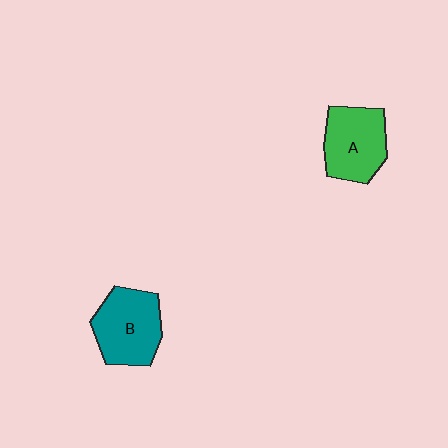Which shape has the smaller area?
Shape A (green).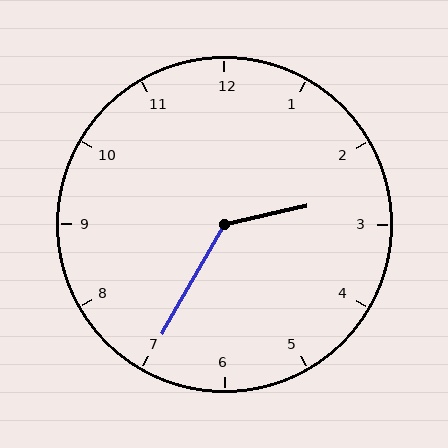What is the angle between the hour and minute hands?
Approximately 132 degrees.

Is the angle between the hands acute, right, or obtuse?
It is obtuse.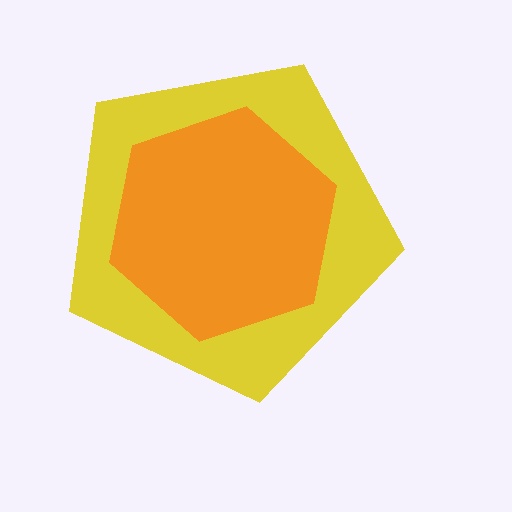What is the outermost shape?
The yellow pentagon.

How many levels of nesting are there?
2.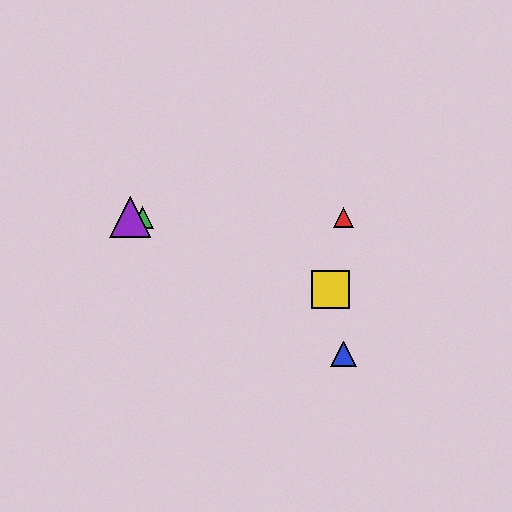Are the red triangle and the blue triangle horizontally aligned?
No, the red triangle is at y≈217 and the blue triangle is at y≈354.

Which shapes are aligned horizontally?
The red triangle, the green triangle, the purple triangle are aligned horizontally.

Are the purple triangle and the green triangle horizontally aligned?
Yes, both are at y≈217.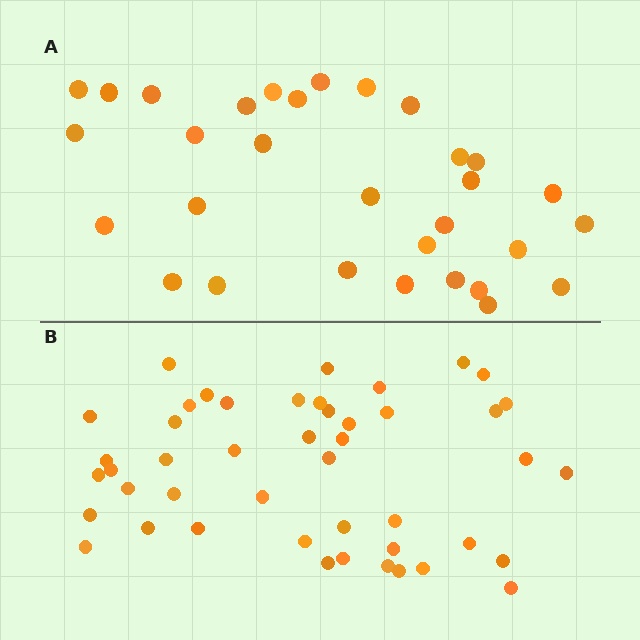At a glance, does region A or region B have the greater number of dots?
Region B (the bottom region) has more dots.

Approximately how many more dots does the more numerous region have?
Region B has approximately 15 more dots than region A.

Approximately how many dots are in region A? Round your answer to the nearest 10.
About 30 dots. (The exact count is 31, which rounds to 30.)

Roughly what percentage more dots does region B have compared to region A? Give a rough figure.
About 50% more.